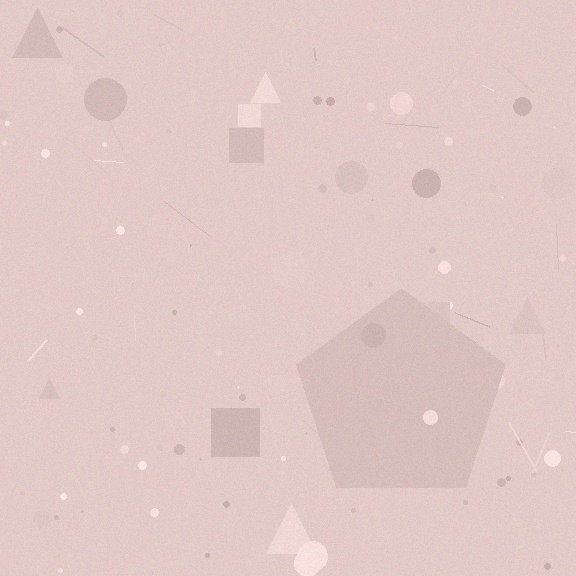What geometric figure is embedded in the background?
A pentagon is embedded in the background.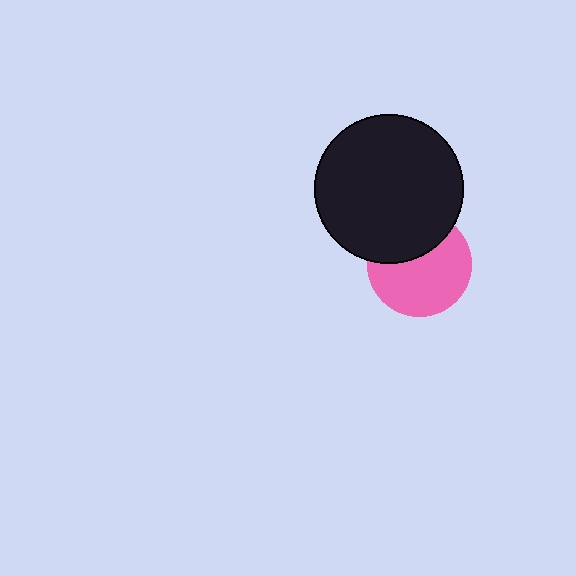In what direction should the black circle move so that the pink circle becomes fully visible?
The black circle should move up. That is the shortest direction to clear the overlap and leave the pink circle fully visible.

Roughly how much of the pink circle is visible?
About half of it is visible (roughly 65%).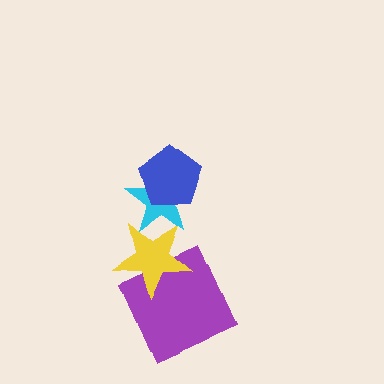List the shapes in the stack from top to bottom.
From top to bottom: the blue pentagon, the cyan star, the yellow star, the purple square.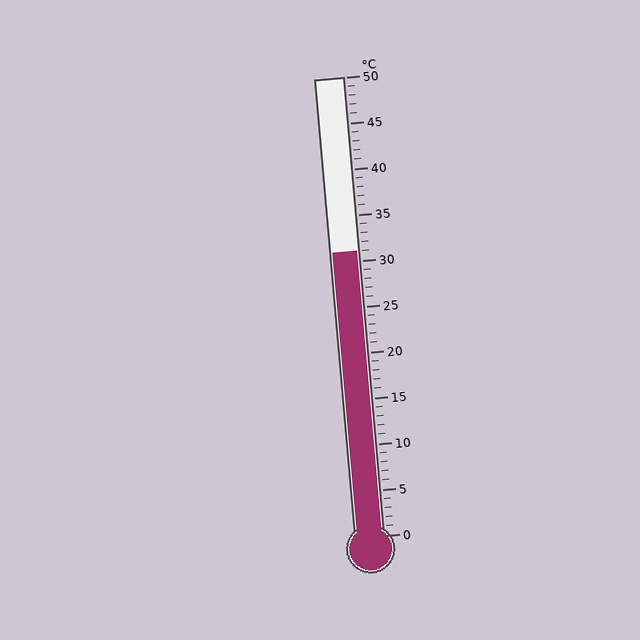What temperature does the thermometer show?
The thermometer shows approximately 31°C.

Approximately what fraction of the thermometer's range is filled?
The thermometer is filled to approximately 60% of its range.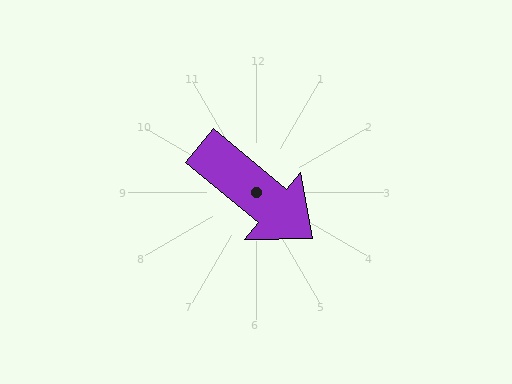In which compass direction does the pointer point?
Southeast.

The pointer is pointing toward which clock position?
Roughly 4 o'clock.